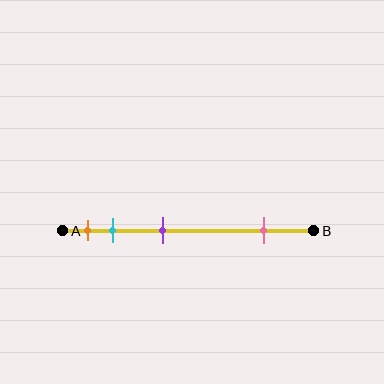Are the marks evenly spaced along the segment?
No, the marks are not evenly spaced.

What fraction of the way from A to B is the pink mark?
The pink mark is approximately 80% (0.8) of the way from A to B.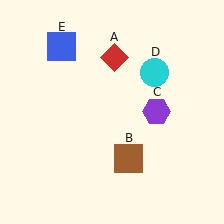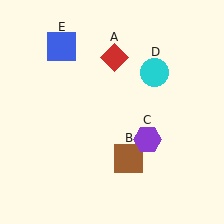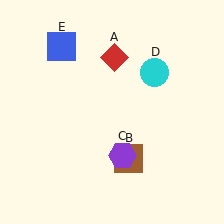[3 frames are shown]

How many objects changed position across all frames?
1 object changed position: purple hexagon (object C).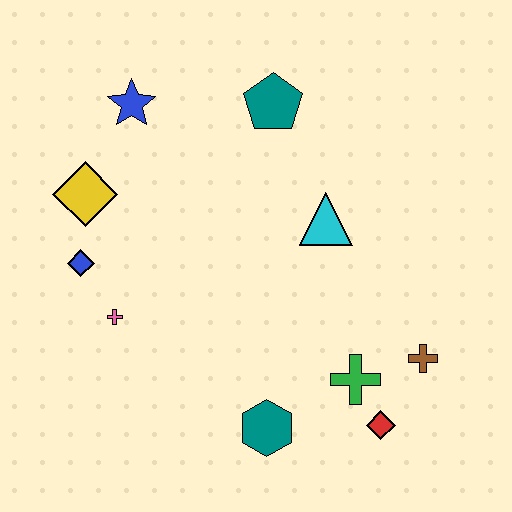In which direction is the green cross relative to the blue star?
The green cross is below the blue star.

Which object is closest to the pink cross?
The blue diamond is closest to the pink cross.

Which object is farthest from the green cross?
The blue star is farthest from the green cross.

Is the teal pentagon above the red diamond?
Yes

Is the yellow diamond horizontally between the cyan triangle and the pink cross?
No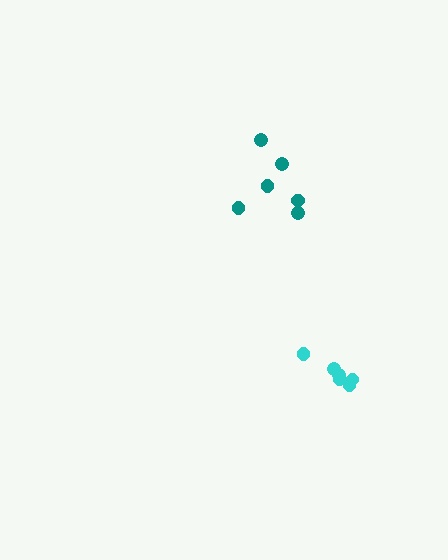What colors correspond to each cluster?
The clusters are colored: cyan, teal.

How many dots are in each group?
Group 1: 6 dots, Group 2: 6 dots (12 total).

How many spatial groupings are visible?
There are 2 spatial groupings.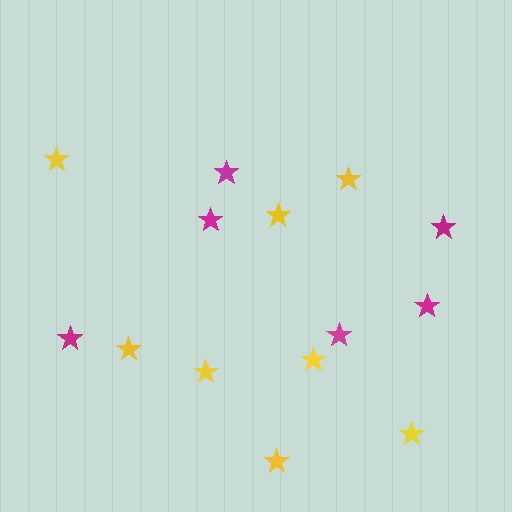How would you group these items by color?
There are 2 groups: one group of yellow stars (8) and one group of magenta stars (6).